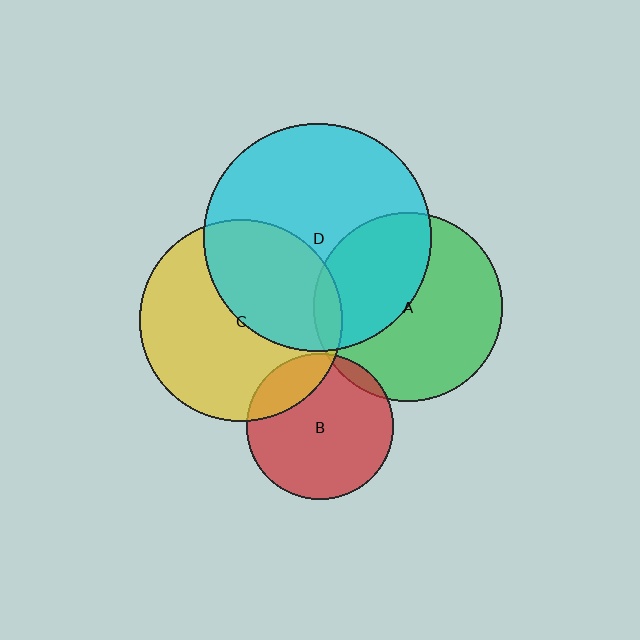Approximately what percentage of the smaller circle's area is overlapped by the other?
Approximately 40%.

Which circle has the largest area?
Circle D (cyan).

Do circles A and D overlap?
Yes.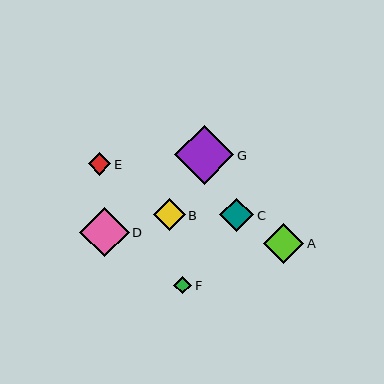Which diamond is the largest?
Diamond G is the largest with a size of approximately 59 pixels.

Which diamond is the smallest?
Diamond F is the smallest with a size of approximately 18 pixels.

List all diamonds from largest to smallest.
From largest to smallest: G, D, A, C, B, E, F.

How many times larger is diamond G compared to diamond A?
Diamond G is approximately 1.5 times the size of diamond A.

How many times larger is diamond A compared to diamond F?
Diamond A is approximately 2.3 times the size of diamond F.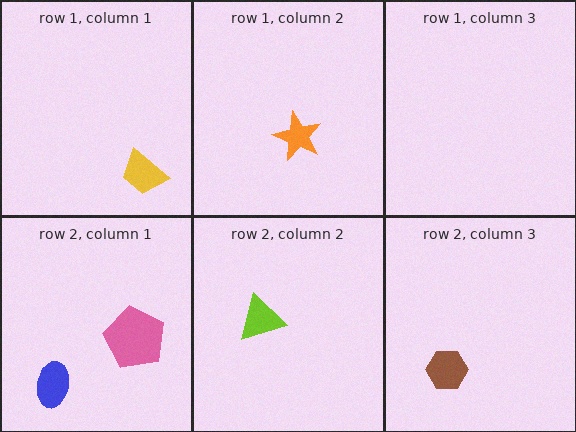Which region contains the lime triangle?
The row 2, column 2 region.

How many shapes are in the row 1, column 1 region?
1.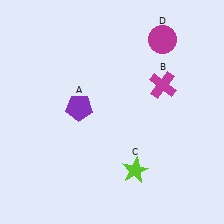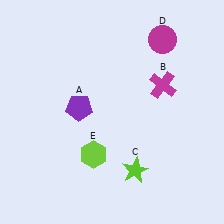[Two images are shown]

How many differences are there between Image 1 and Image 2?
There is 1 difference between the two images.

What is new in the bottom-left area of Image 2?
A lime hexagon (E) was added in the bottom-left area of Image 2.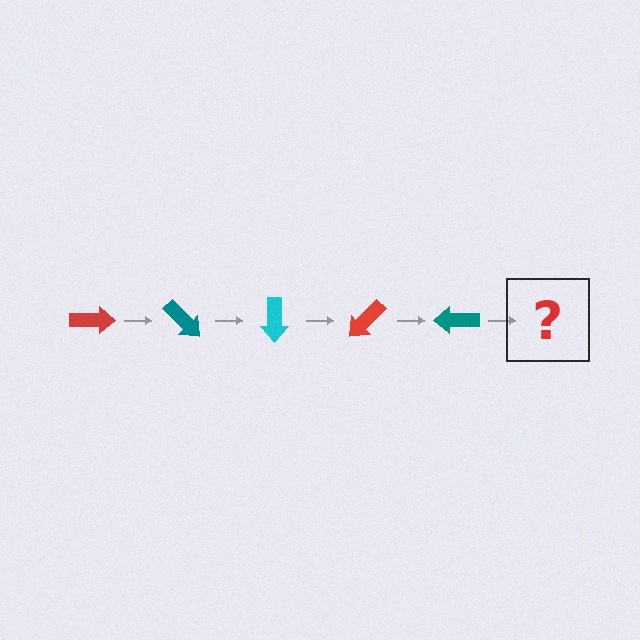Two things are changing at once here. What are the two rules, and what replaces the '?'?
The two rules are that it rotates 45 degrees each step and the color cycles through red, teal, and cyan. The '?' should be a cyan arrow, rotated 225 degrees from the start.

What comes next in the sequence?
The next element should be a cyan arrow, rotated 225 degrees from the start.